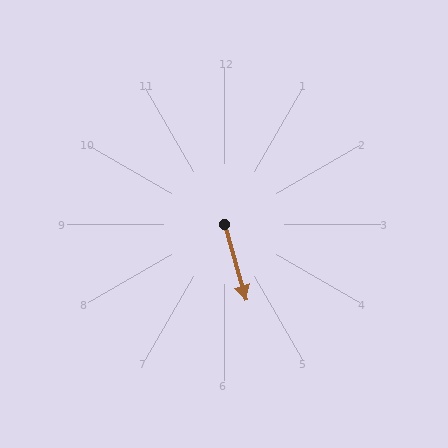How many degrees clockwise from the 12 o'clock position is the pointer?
Approximately 164 degrees.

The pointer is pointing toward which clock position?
Roughly 5 o'clock.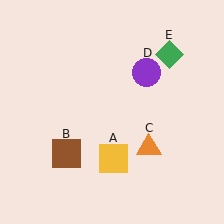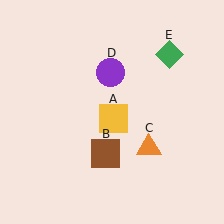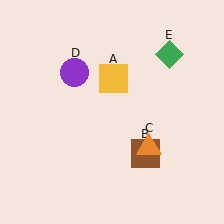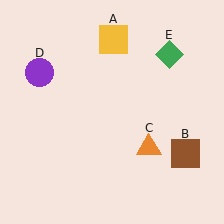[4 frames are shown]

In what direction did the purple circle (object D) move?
The purple circle (object D) moved left.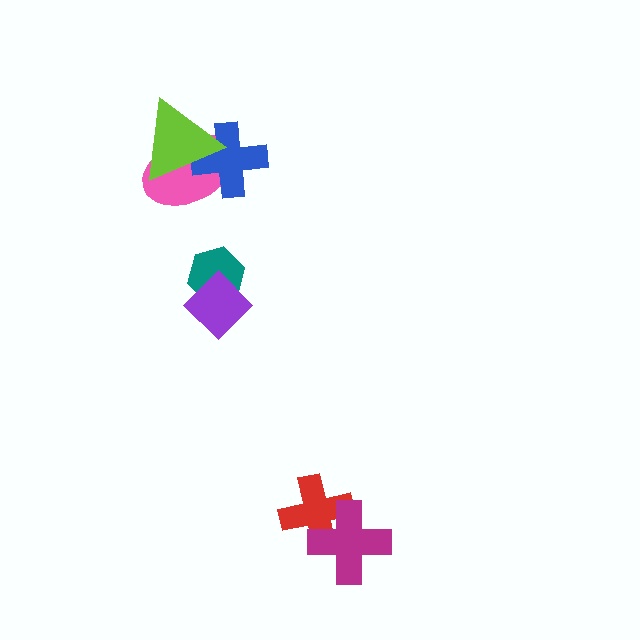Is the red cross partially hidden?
Yes, it is partially covered by another shape.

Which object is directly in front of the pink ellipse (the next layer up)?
The blue cross is directly in front of the pink ellipse.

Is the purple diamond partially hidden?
No, no other shape covers it.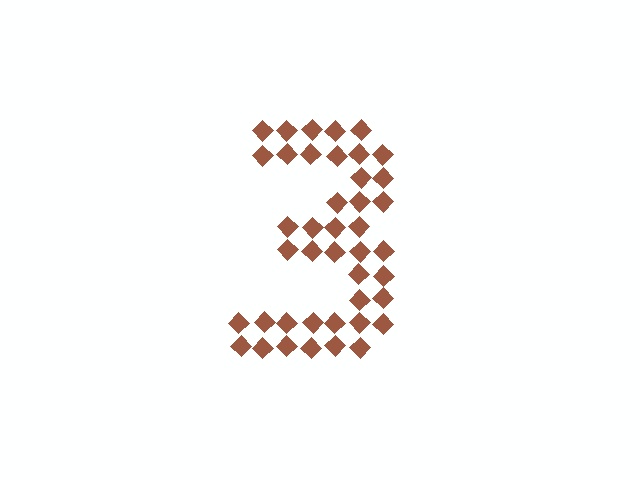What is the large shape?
The large shape is the digit 3.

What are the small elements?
The small elements are diamonds.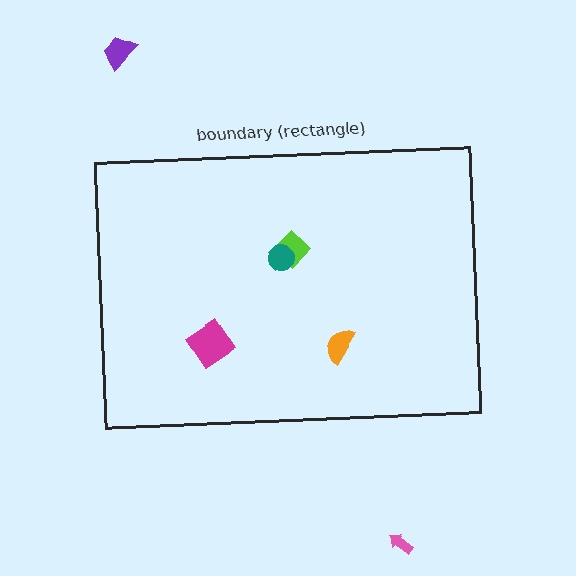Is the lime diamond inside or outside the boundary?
Inside.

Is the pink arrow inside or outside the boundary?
Outside.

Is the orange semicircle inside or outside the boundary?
Inside.